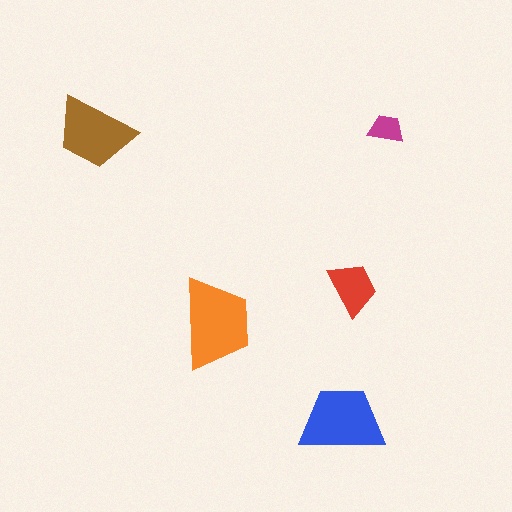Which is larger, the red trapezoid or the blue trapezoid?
The blue one.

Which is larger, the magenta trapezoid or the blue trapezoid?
The blue one.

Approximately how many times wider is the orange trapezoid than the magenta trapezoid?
About 2.5 times wider.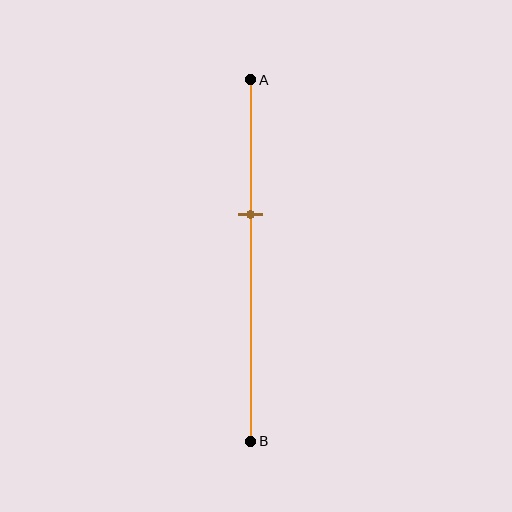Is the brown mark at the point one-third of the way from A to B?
No, the mark is at about 35% from A, not at the 33% one-third point.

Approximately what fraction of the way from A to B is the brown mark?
The brown mark is approximately 35% of the way from A to B.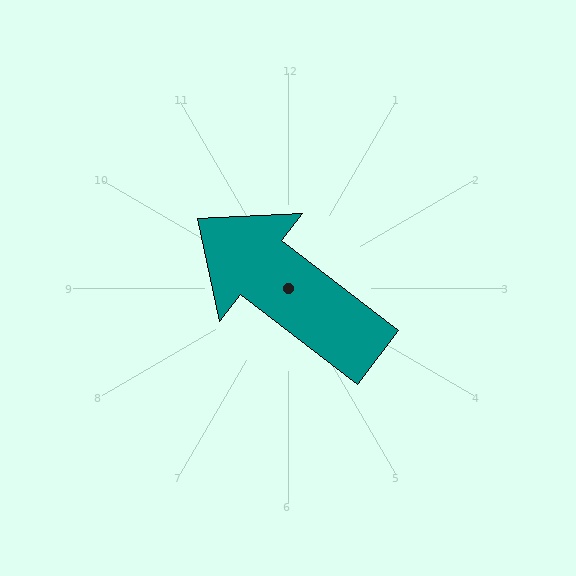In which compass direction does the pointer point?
Northwest.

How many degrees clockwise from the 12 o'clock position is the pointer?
Approximately 308 degrees.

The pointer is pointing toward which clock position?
Roughly 10 o'clock.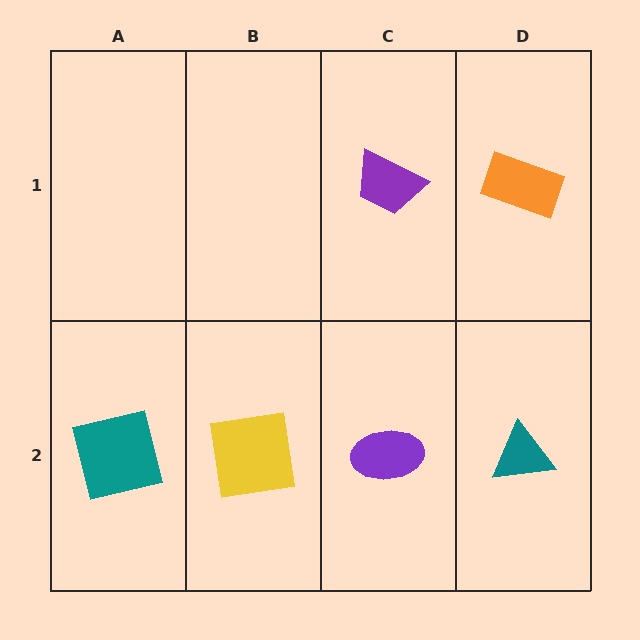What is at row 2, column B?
A yellow square.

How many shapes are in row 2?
4 shapes.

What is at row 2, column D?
A teal triangle.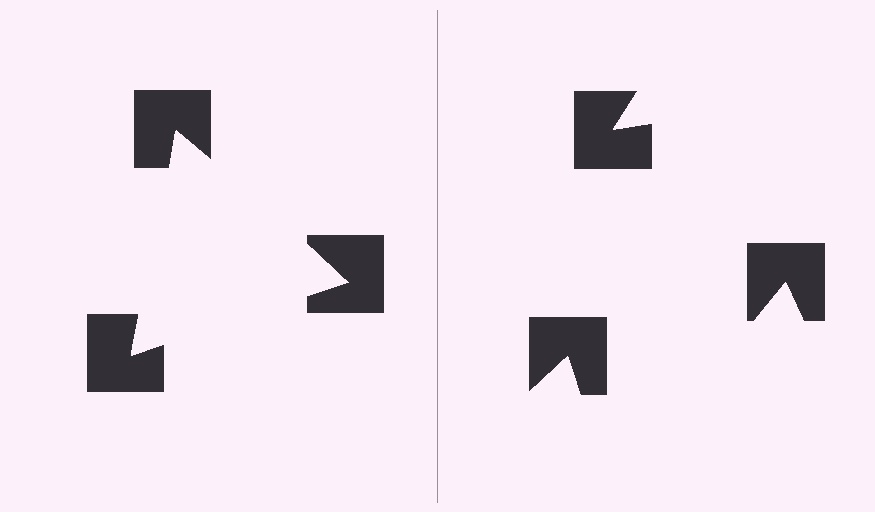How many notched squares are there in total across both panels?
6 — 3 on each side.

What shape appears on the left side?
An illusory triangle.